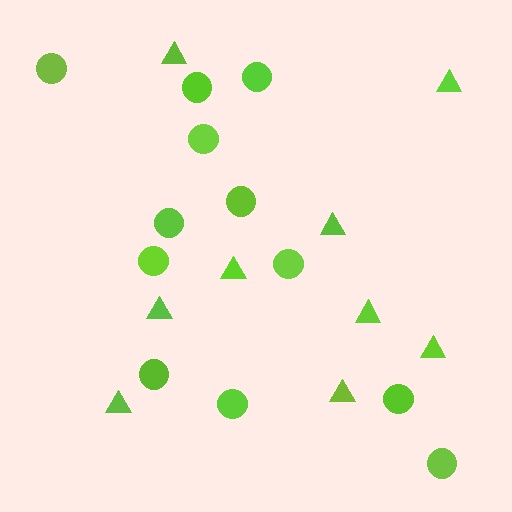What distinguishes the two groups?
There are 2 groups: one group of triangles (9) and one group of circles (12).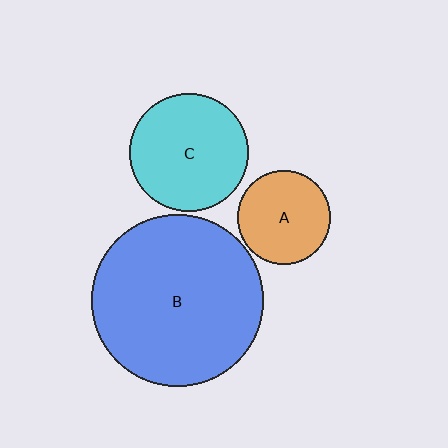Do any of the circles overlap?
No, none of the circles overlap.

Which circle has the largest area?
Circle B (blue).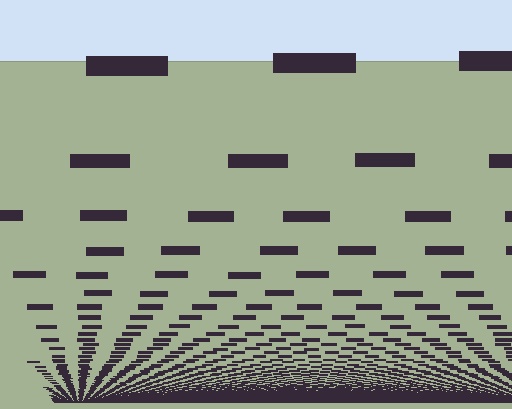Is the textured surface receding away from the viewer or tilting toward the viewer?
The surface appears to tilt toward the viewer. Texture elements get larger and sparser toward the top.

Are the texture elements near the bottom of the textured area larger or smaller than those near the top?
Smaller. The gradient is inverted — elements near the bottom are smaller and denser.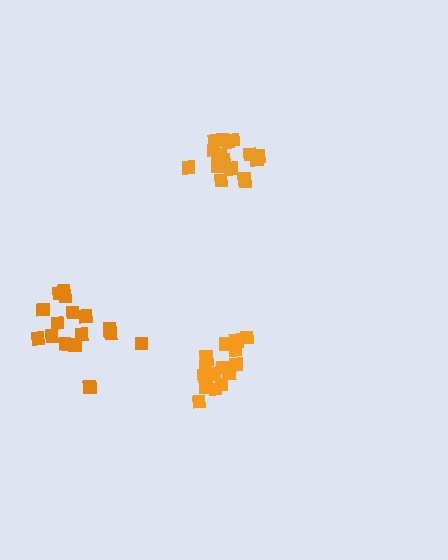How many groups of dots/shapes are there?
There are 3 groups.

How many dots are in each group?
Group 1: 17 dots, Group 2: 17 dots, Group 3: 17 dots (51 total).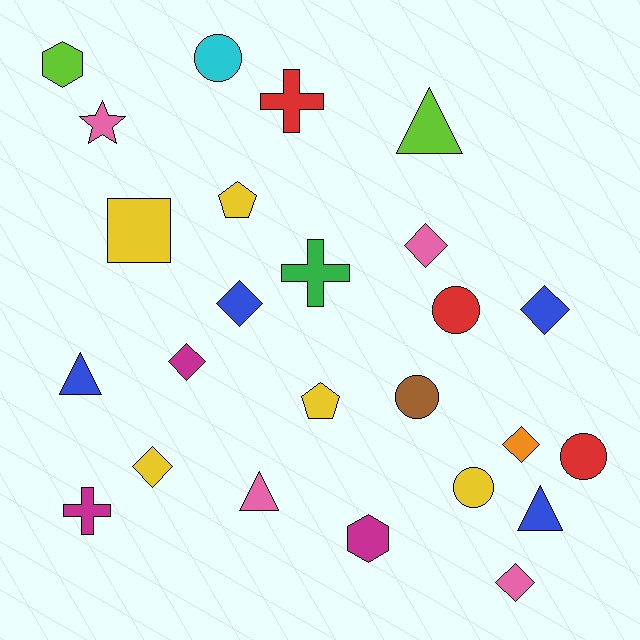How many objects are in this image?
There are 25 objects.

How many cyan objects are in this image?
There is 1 cyan object.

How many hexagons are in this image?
There are 2 hexagons.